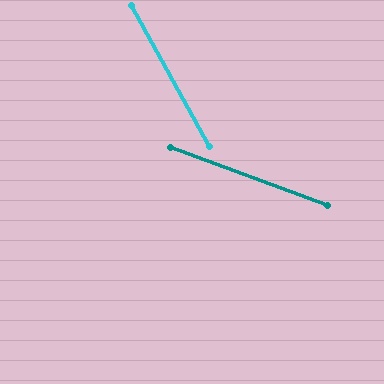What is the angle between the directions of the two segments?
Approximately 41 degrees.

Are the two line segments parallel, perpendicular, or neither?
Neither parallel nor perpendicular — they differ by about 41°.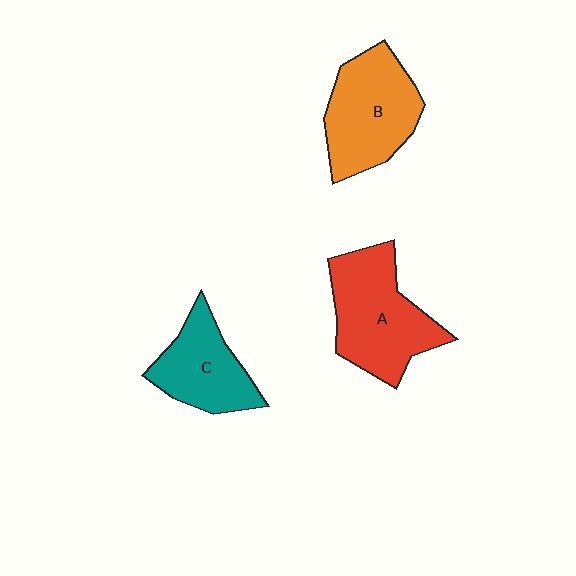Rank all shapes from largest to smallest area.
From largest to smallest: A (red), B (orange), C (teal).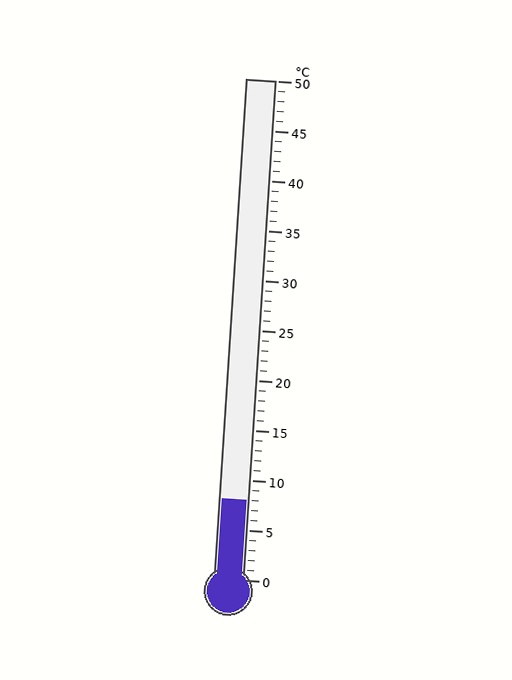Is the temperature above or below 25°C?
The temperature is below 25°C.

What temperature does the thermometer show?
The thermometer shows approximately 8°C.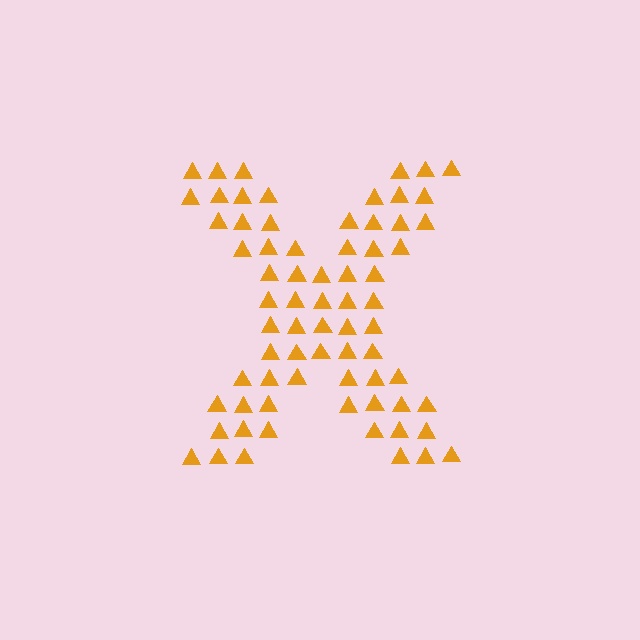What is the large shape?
The large shape is the letter X.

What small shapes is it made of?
It is made of small triangles.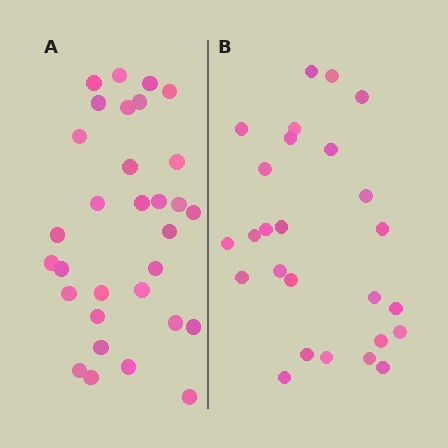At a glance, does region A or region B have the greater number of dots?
Region A (the left region) has more dots.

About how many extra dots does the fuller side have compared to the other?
Region A has about 5 more dots than region B.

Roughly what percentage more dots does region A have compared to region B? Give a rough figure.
About 20% more.